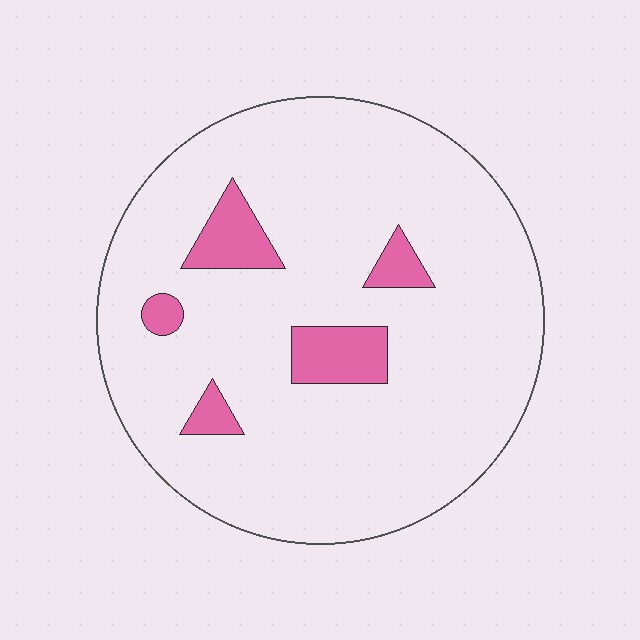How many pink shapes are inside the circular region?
5.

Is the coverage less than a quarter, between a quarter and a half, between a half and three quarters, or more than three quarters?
Less than a quarter.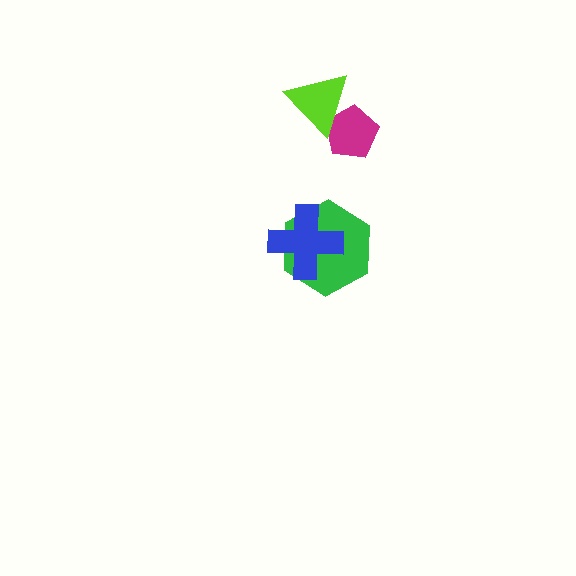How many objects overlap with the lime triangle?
1 object overlaps with the lime triangle.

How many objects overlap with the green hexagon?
1 object overlaps with the green hexagon.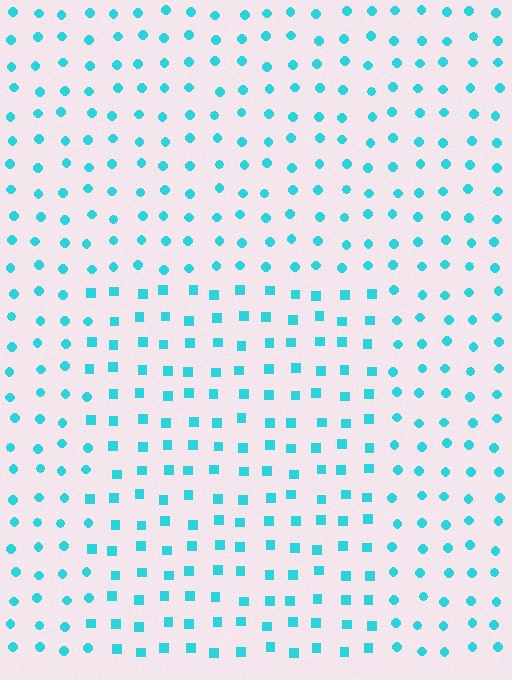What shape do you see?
I see a rectangle.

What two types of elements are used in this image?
The image uses squares inside the rectangle region and circles outside it.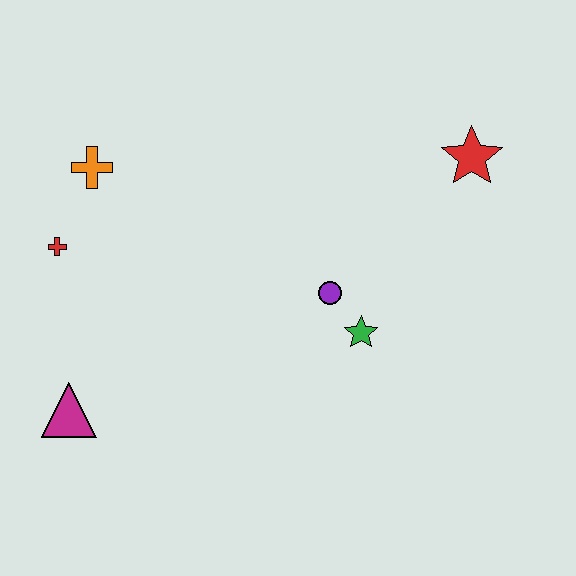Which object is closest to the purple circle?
The green star is closest to the purple circle.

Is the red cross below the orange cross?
Yes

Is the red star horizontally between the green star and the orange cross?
No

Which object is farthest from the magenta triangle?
The red star is farthest from the magenta triangle.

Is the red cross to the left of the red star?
Yes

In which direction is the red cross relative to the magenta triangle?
The red cross is above the magenta triangle.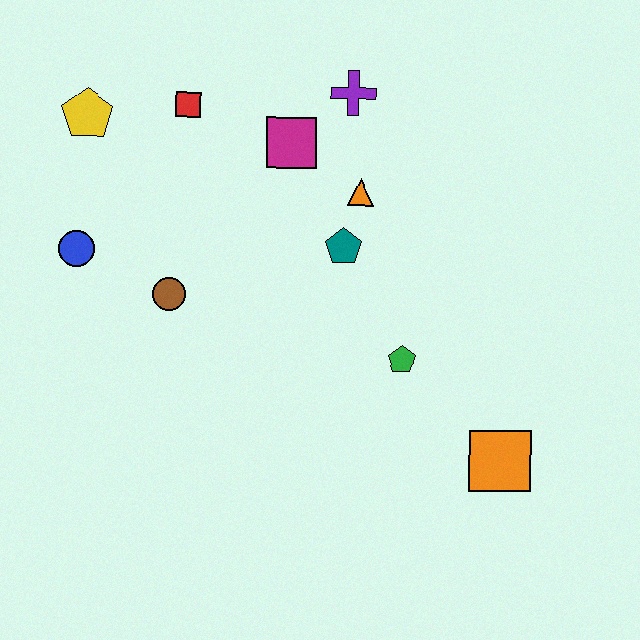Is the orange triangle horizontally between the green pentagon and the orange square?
No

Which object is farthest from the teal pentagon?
The yellow pentagon is farthest from the teal pentagon.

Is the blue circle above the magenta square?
No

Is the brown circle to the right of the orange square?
No